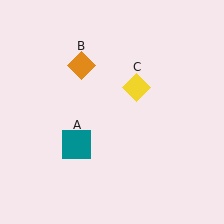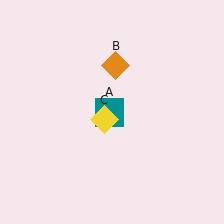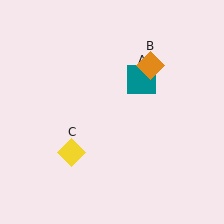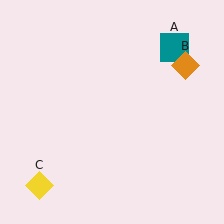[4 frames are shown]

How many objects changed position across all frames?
3 objects changed position: teal square (object A), orange diamond (object B), yellow diamond (object C).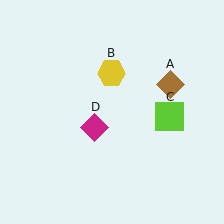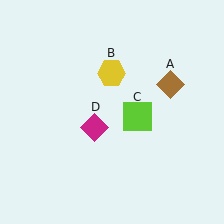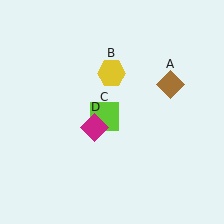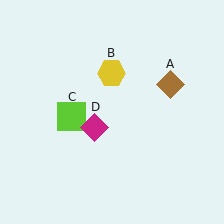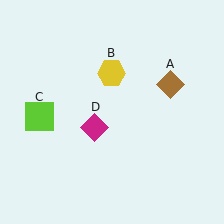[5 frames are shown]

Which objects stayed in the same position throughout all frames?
Brown diamond (object A) and yellow hexagon (object B) and magenta diamond (object D) remained stationary.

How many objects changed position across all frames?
1 object changed position: lime square (object C).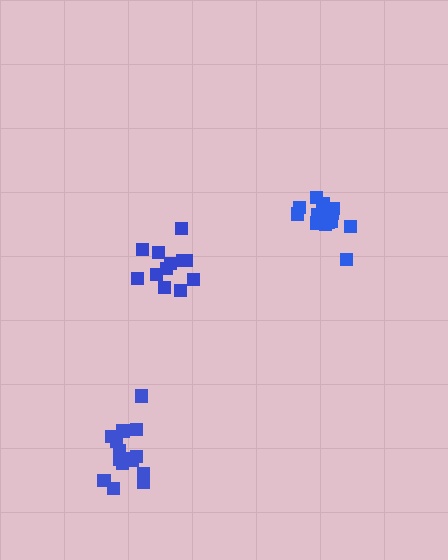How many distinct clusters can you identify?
There are 3 distinct clusters.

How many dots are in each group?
Group 1: 15 dots, Group 2: 14 dots, Group 3: 12 dots (41 total).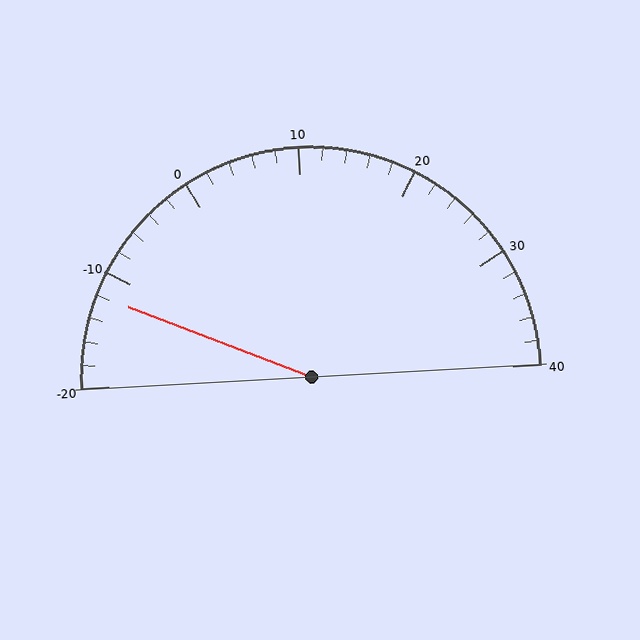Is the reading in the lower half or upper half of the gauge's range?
The reading is in the lower half of the range (-20 to 40).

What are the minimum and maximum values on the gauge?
The gauge ranges from -20 to 40.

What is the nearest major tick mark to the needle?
The nearest major tick mark is -10.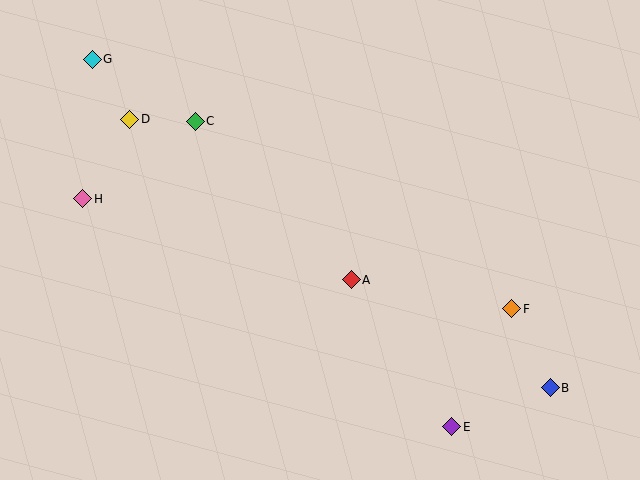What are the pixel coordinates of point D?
Point D is at (130, 119).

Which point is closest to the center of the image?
Point A at (351, 280) is closest to the center.